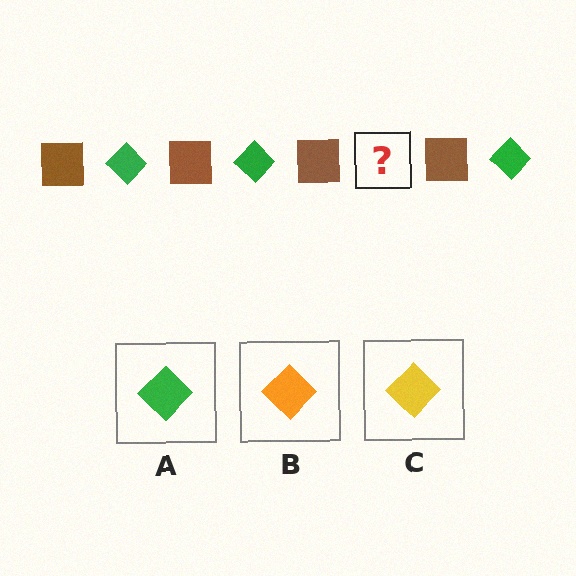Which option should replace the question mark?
Option A.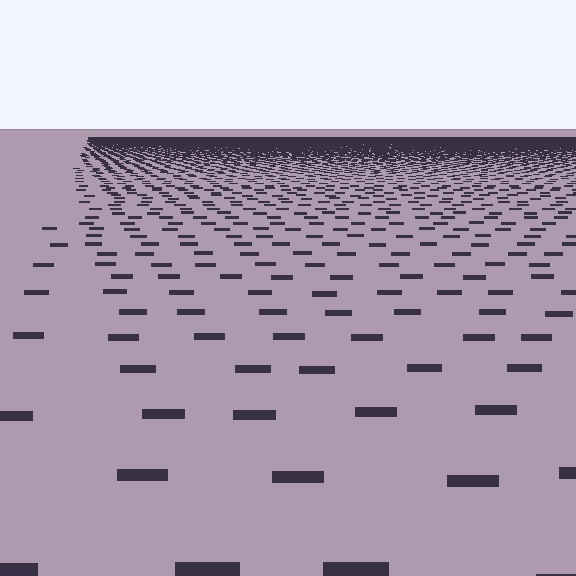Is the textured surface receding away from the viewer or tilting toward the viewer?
The surface is receding away from the viewer. Texture elements get smaller and denser toward the top.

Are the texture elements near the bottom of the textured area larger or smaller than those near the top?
Larger. Near the bottom, elements are closer to the viewer and appear at a bigger on-screen size.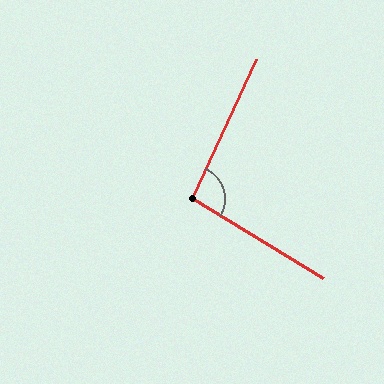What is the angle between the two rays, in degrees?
Approximately 96 degrees.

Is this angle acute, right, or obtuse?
It is obtuse.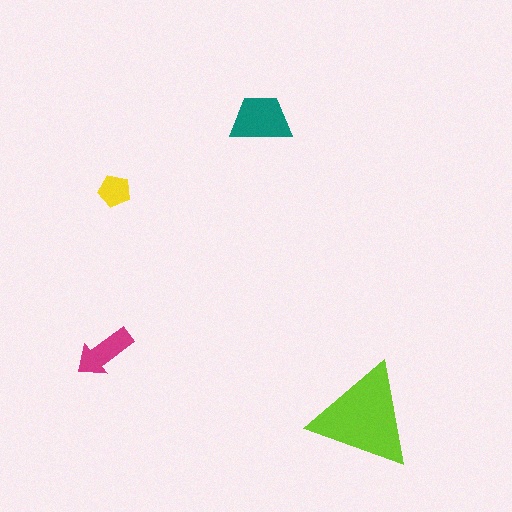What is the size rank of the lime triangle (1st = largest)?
1st.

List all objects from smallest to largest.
The yellow pentagon, the magenta arrow, the teal trapezoid, the lime triangle.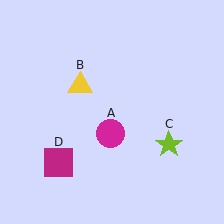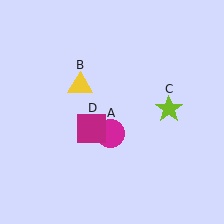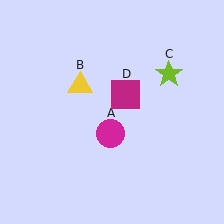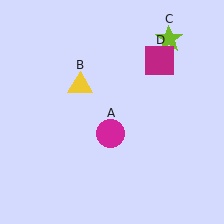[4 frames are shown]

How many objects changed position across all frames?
2 objects changed position: lime star (object C), magenta square (object D).